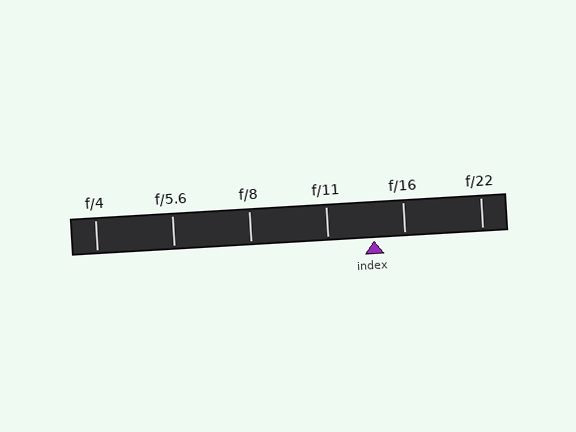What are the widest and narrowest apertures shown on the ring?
The widest aperture shown is f/4 and the narrowest is f/22.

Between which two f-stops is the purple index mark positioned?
The index mark is between f/11 and f/16.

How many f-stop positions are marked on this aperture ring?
There are 6 f-stop positions marked.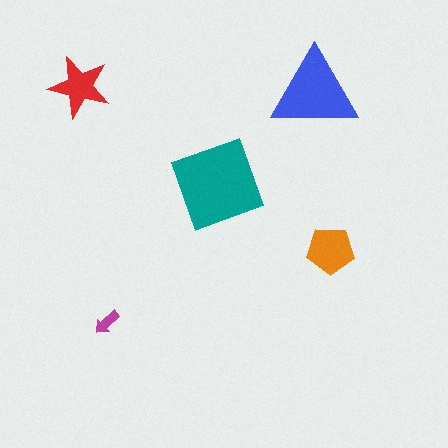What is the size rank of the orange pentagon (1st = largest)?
3rd.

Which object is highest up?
The red star is topmost.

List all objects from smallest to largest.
The magenta arrow, the red star, the orange pentagon, the blue triangle, the teal square.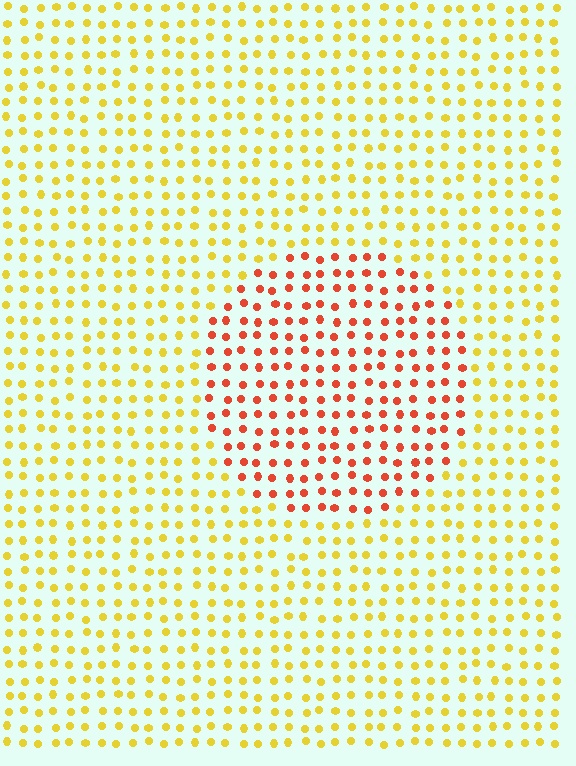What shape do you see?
I see a circle.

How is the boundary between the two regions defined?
The boundary is defined purely by a slight shift in hue (about 47 degrees). Spacing, size, and orientation are identical on both sides.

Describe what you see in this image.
The image is filled with small yellow elements in a uniform arrangement. A circle-shaped region is visible where the elements are tinted to a slightly different hue, forming a subtle color boundary.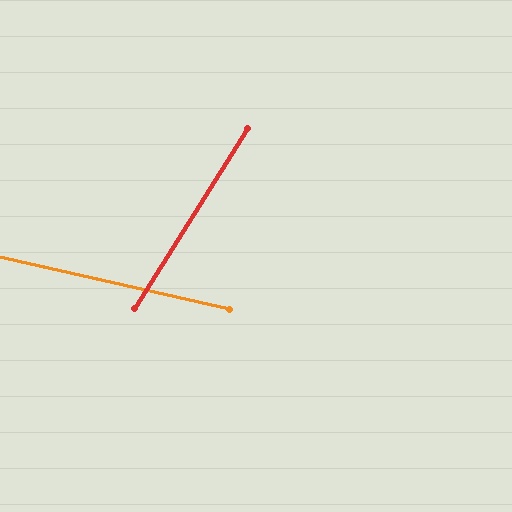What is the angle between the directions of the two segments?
Approximately 71 degrees.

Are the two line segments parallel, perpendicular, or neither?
Neither parallel nor perpendicular — they differ by about 71°.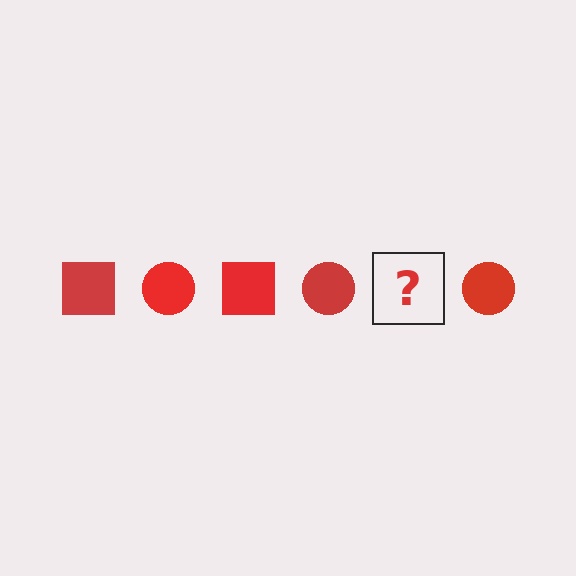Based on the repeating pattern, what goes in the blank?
The blank should be a red square.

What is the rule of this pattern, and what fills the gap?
The rule is that the pattern cycles through square, circle shapes in red. The gap should be filled with a red square.